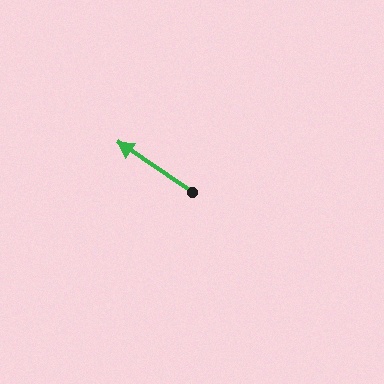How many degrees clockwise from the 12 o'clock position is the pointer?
Approximately 304 degrees.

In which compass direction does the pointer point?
Northwest.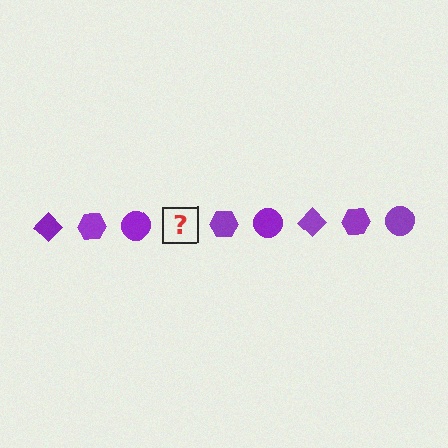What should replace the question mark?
The question mark should be replaced with a purple diamond.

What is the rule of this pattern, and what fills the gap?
The rule is that the pattern cycles through diamond, hexagon, circle shapes in purple. The gap should be filled with a purple diamond.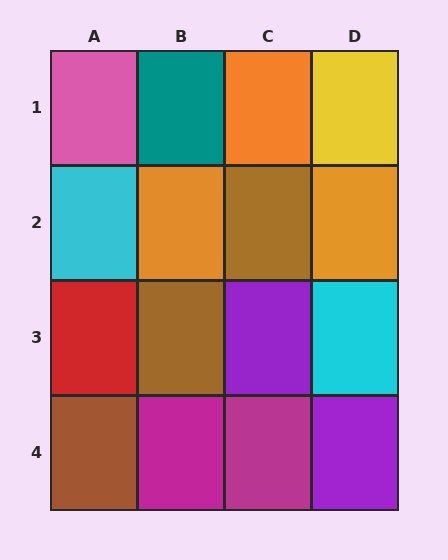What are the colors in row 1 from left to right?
Pink, teal, orange, yellow.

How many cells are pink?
1 cell is pink.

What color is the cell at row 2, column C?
Brown.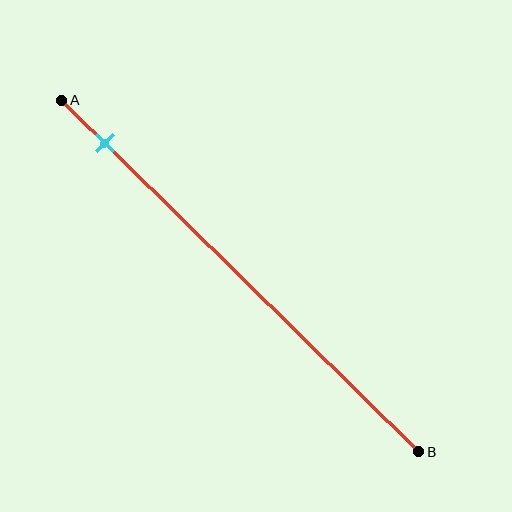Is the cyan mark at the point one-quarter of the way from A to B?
No, the mark is at about 10% from A, not at the 25% one-quarter point.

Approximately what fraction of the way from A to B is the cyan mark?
The cyan mark is approximately 10% of the way from A to B.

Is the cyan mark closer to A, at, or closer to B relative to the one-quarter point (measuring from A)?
The cyan mark is closer to point A than the one-quarter point of segment AB.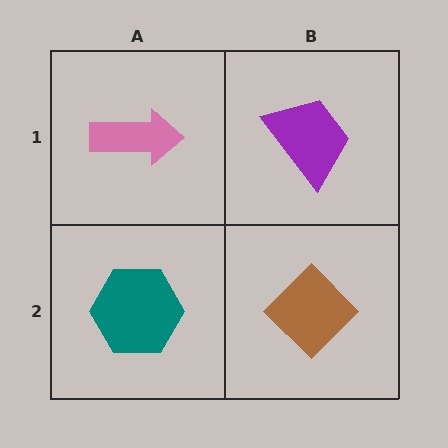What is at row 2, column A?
A teal hexagon.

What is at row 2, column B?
A brown diamond.